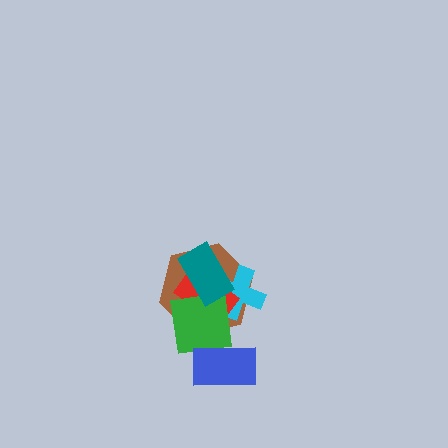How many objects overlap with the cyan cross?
4 objects overlap with the cyan cross.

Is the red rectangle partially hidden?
Yes, it is partially covered by another shape.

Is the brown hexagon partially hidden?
Yes, it is partially covered by another shape.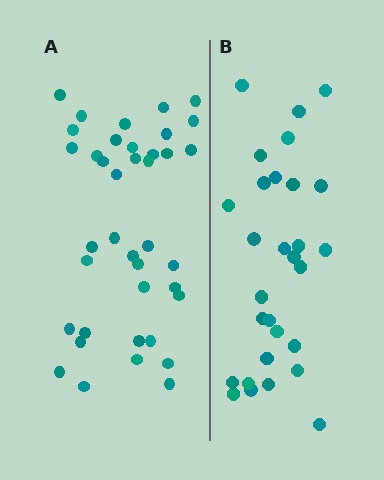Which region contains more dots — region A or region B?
Region A (the left region) has more dots.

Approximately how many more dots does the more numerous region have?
Region A has roughly 10 or so more dots than region B.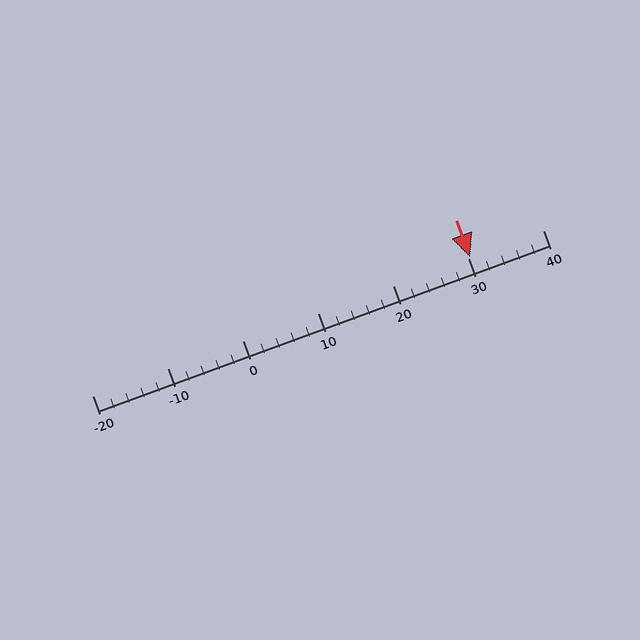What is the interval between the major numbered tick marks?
The major tick marks are spaced 10 units apart.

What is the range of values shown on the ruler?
The ruler shows values from -20 to 40.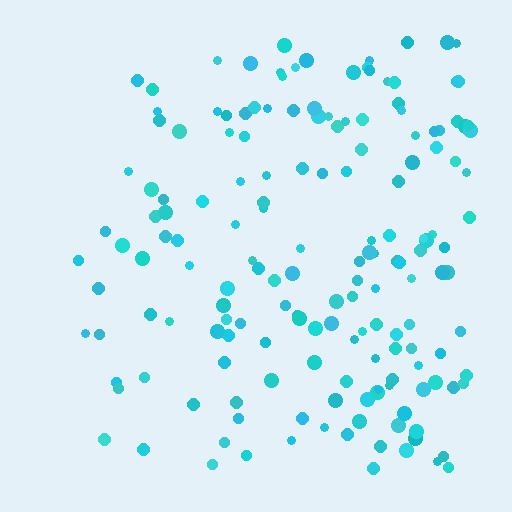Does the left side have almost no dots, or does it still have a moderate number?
Still a moderate number, just noticeably fewer than the right.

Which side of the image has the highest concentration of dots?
The right.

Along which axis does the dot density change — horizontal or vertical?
Horizontal.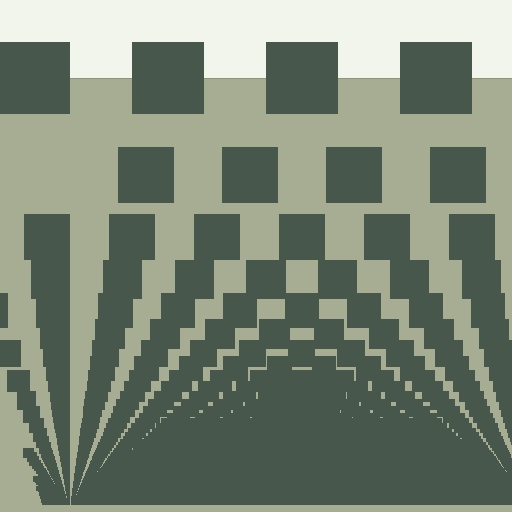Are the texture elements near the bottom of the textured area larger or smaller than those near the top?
Smaller. The gradient is inverted — elements near the bottom are smaller and denser.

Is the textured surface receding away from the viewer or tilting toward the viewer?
The surface appears to tilt toward the viewer. Texture elements get larger and sparser toward the top.